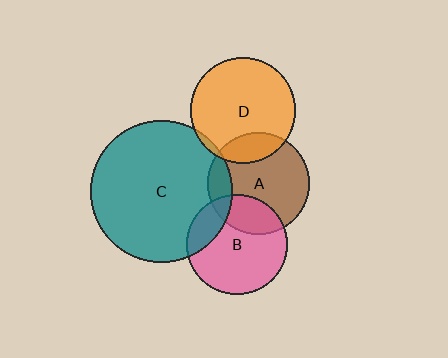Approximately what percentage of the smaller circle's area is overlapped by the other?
Approximately 25%.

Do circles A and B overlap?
Yes.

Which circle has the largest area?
Circle C (teal).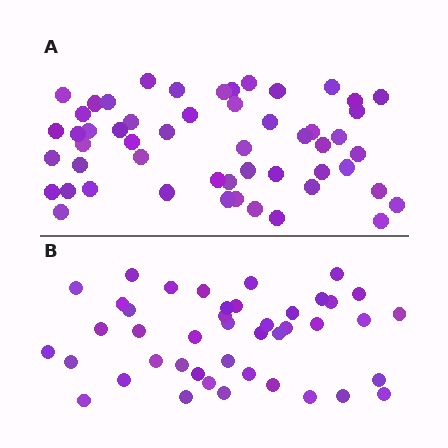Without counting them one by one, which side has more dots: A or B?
Region A (the top region) has more dots.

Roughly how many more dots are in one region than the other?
Region A has roughly 10 or so more dots than region B.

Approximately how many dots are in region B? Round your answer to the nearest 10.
About 40 dots. (The exact count is 43, which rounds to 40.)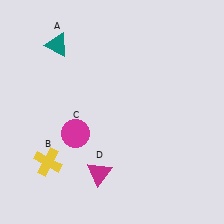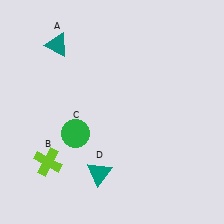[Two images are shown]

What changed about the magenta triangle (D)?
In Image 1, D is magenta. In Image 2, it changed to teal.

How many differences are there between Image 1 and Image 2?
There are 3 differences between the two images.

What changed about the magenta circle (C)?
In Image 1, C is magenta. In Image 2, it changed to green.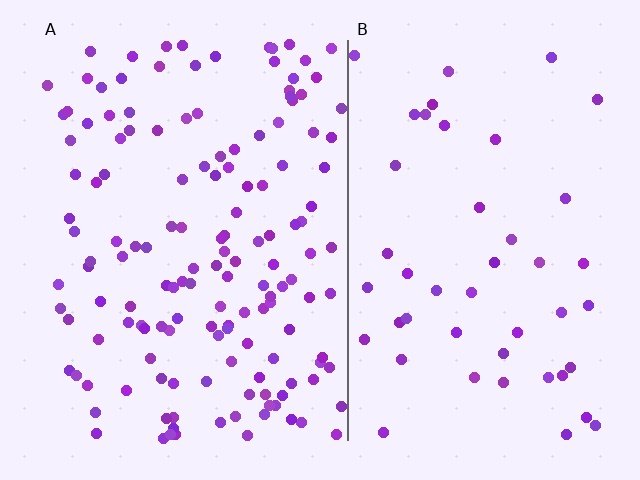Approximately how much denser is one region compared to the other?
Approximately 3.1× — region A over region B.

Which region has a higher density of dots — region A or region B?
A (the left).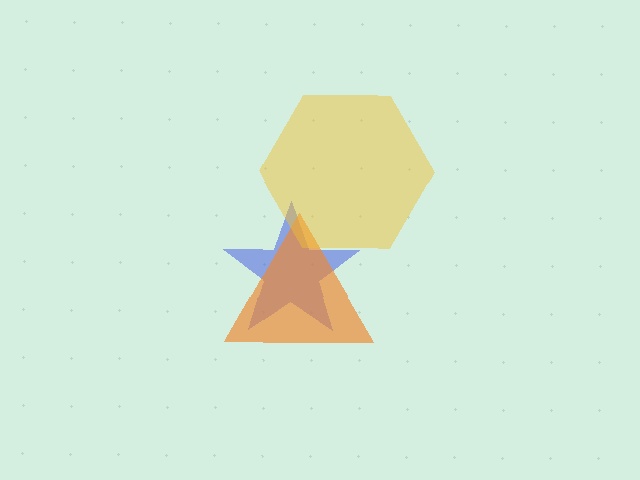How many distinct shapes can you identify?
There are 3 distinct shapes: a blue star, an orange triangle, a yellow hexagon.